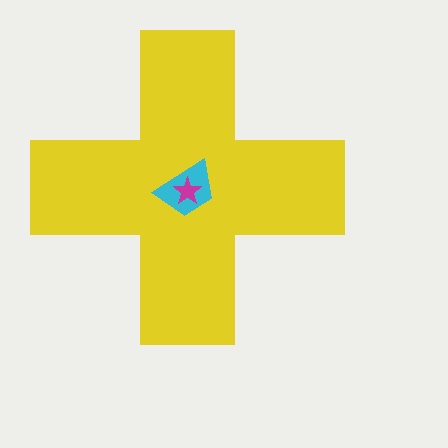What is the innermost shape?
The magenta star.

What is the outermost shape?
The yellow cross.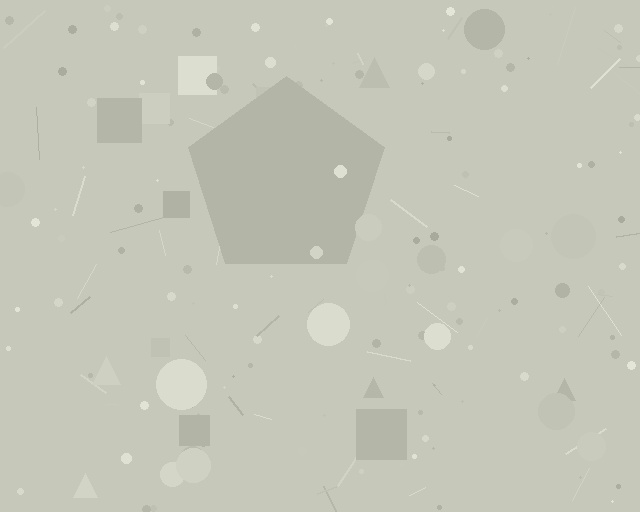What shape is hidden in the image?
A pentagon is hidden in the image.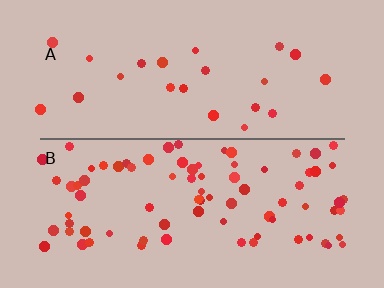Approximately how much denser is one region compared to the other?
Approximately 3.5× — region B over region A.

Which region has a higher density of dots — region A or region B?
B (the bottom).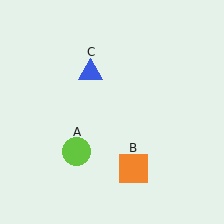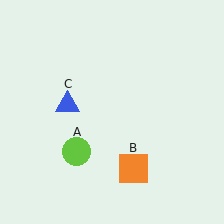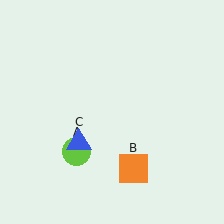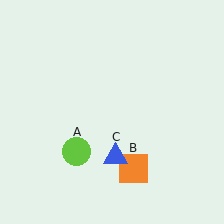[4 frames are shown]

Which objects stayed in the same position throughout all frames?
Lime circle (object A) and orange square (object B) remained stationary.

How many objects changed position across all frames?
1 object changed position: blue triangle (object C).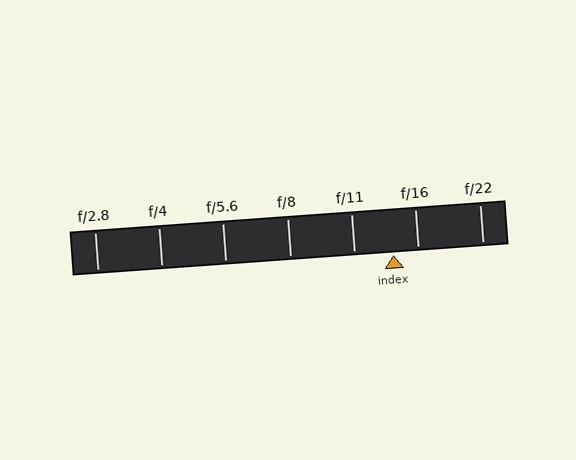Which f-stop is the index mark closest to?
The index mark is closest to f/16.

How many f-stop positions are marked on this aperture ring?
There are 7 f-stop positions marked.